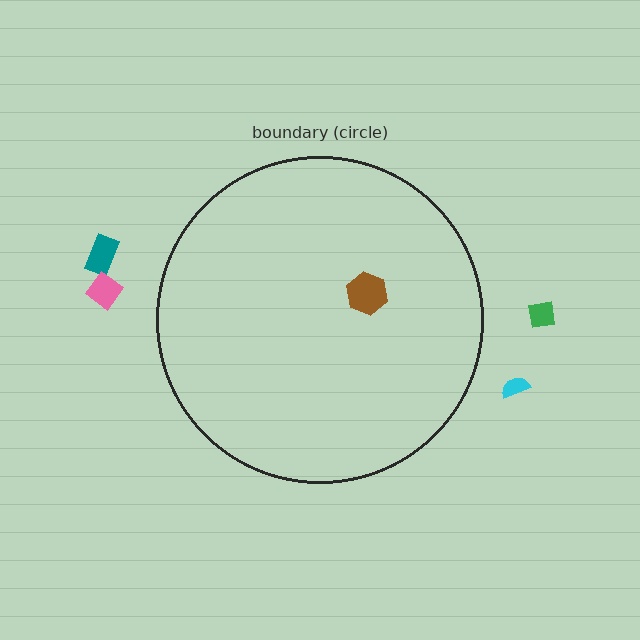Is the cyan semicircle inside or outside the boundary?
Outside.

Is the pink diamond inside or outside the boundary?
Outside.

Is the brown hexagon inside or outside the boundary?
Inside.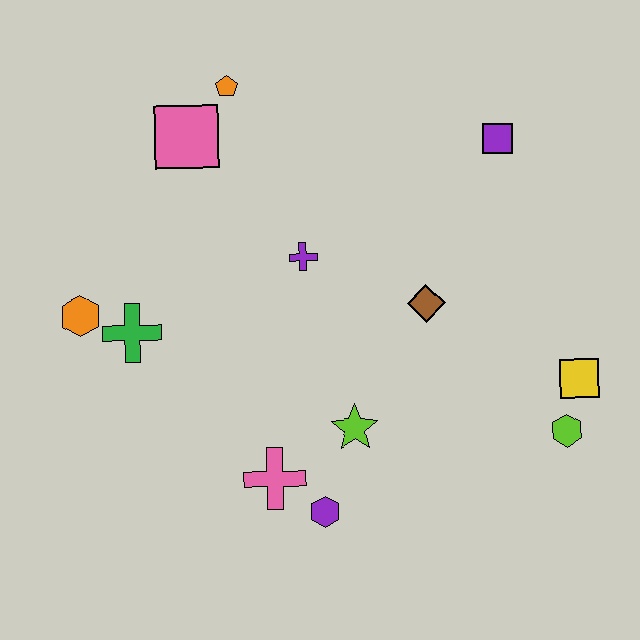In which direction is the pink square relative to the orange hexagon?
The pink square is above the orange hexagon.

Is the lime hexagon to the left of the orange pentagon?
No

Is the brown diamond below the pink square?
Yes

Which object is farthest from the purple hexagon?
The orange pentagon is farthest from the purple hexagon.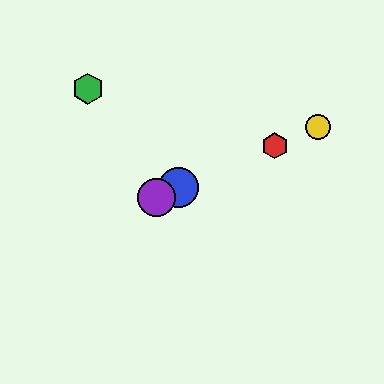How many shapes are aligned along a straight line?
4 shapes (the red hexagon, the blue circle, the yellow circle, the purple circle) are aligned along a straight line.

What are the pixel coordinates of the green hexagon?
The green hexagon is at (88, 89).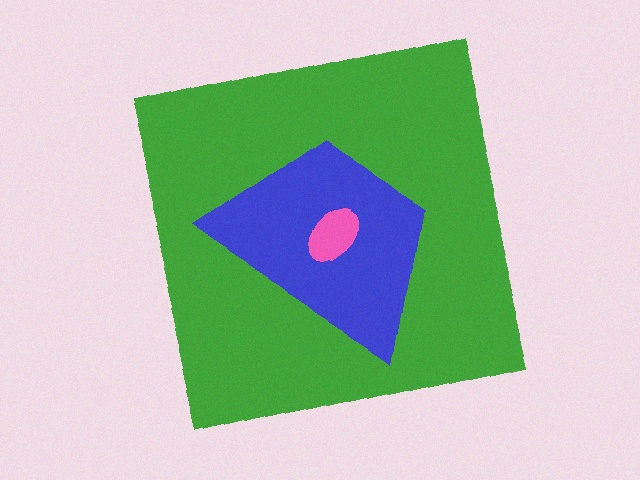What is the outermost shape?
The green square.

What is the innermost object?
The pink ellipse.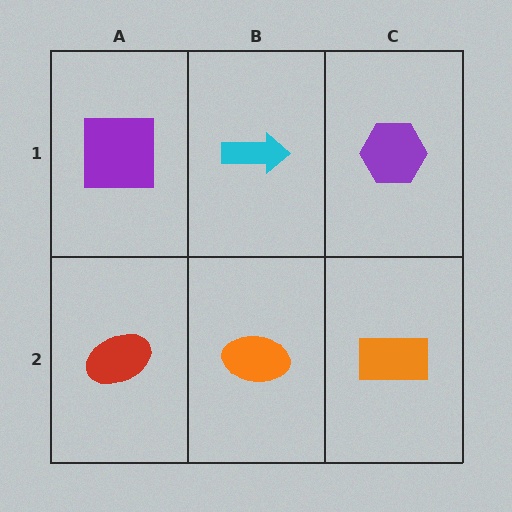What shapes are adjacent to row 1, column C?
An orange rectangle (row 2, column C), a cyan arrow (row 1, column B).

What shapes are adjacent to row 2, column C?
A purple hexagon (row 1, column C), an orange ellipse (row 2, column B).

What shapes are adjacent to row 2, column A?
A purple square (row 1, column A), an orange ellipse (row 2, column B).